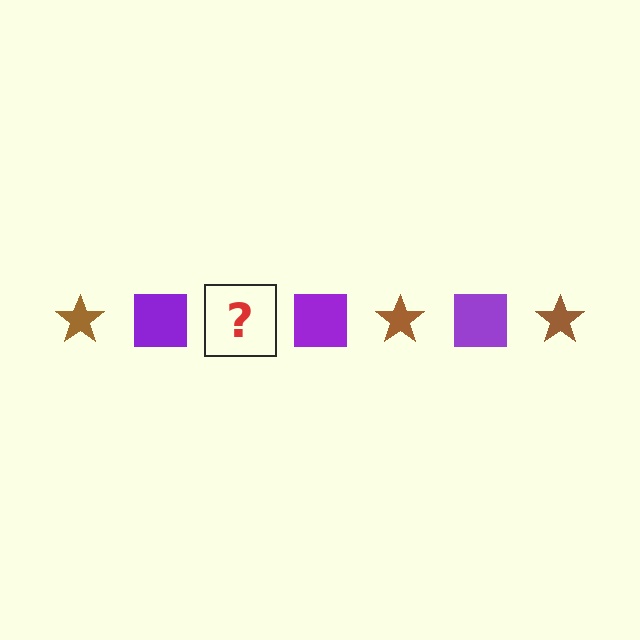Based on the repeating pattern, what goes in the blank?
The blank should be a brown star.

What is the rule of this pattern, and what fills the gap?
The rule is that the pattern alternates between brown star and purple square. The gap should be filled with a brown star.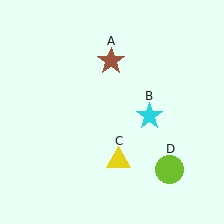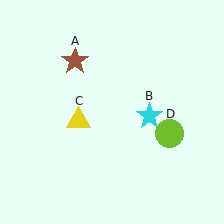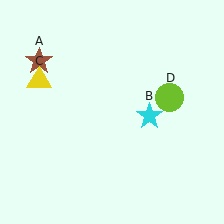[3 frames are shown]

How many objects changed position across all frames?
3 objects changed position: brown star (object A), yellow triangle (object C), lime circle (object D).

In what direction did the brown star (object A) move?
The brown star (object A) moved left.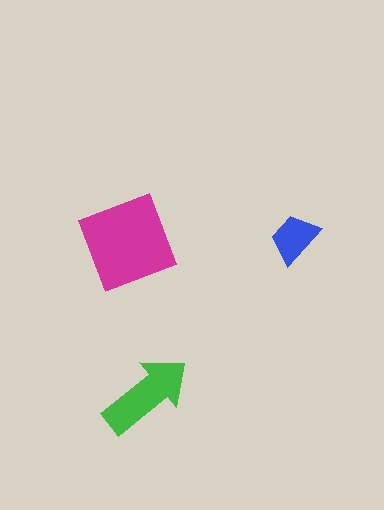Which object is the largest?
The magenta diamond.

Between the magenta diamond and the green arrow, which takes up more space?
The magenta diamond.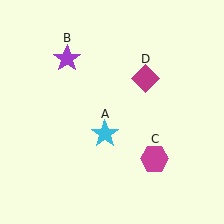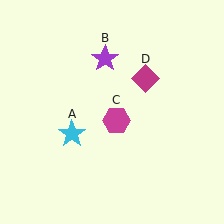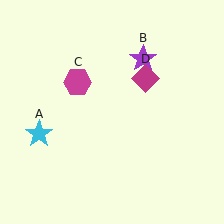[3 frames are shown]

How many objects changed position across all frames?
3 objects changed position: cyan star (object A), purple star (object B), magenta hexagon (object C).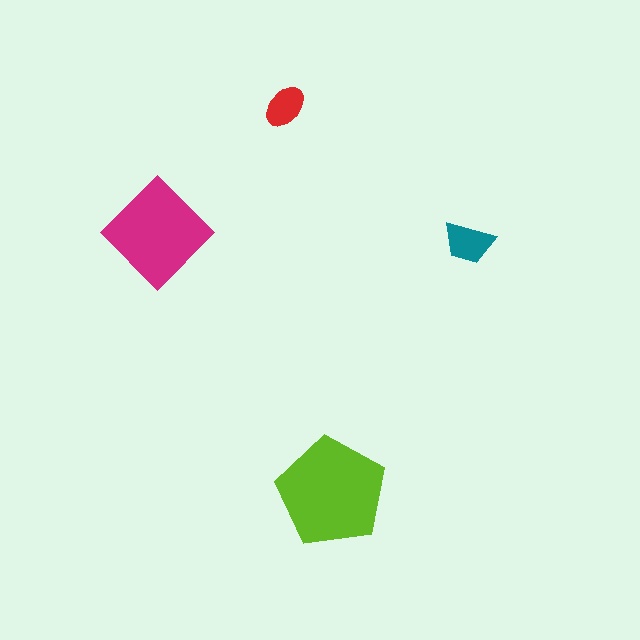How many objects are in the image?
There are 4 objects in the image.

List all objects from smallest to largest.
The red ellipse, the teal trapezoid, the magenta diamond, the lime pentagon.